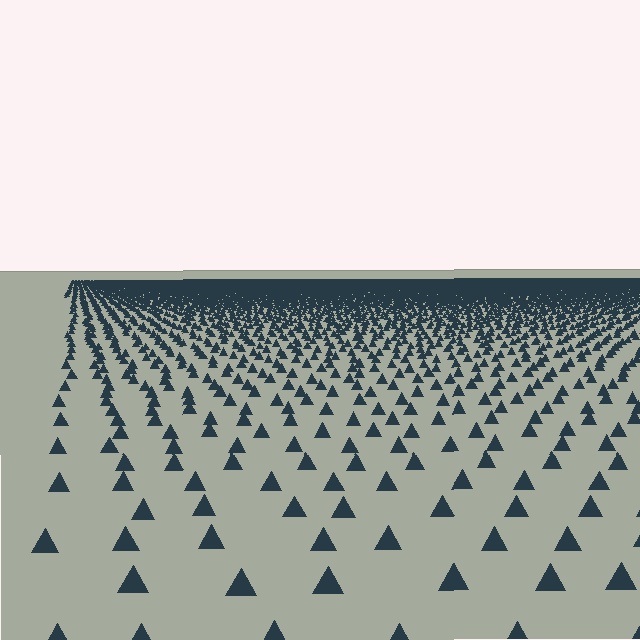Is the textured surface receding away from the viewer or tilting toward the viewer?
The surface is receding away from the viewer. Texture elements get smaller and denser toward the top.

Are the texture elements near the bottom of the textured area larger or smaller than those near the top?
Larger. Near the bottom, elements are closer to the viewer and appear at a bigger on-screen size.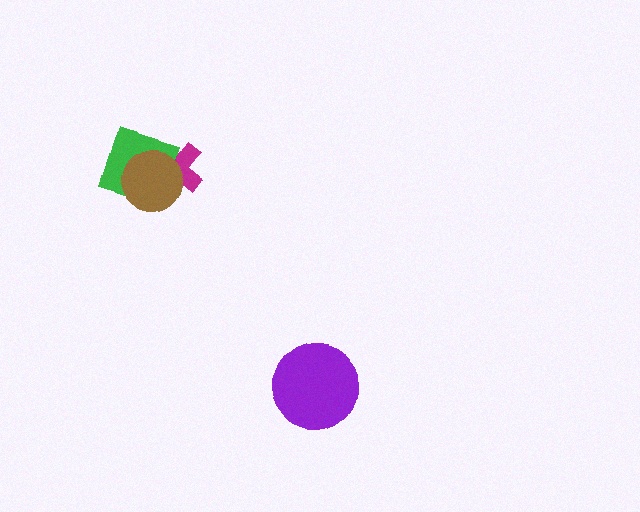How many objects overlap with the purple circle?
0 objects overlap with the purple circle.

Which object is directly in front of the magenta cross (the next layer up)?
The green diamond is directly in front of the magenta cross.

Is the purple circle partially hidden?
No, no other shape covers it.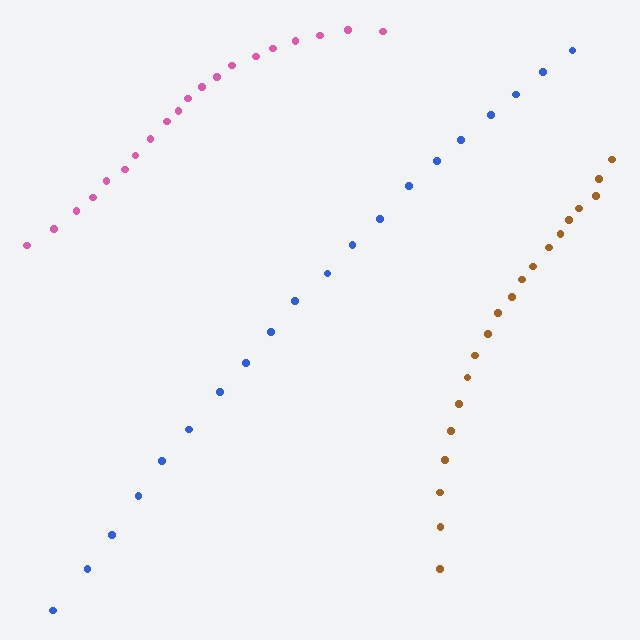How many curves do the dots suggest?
There are 3 distinct paths.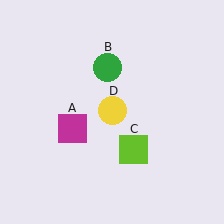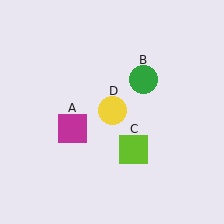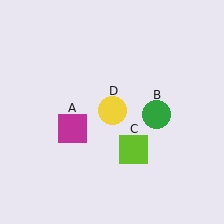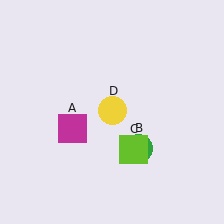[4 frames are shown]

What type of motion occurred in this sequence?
The green circle (object B) rotated clockwise around the center of the scene.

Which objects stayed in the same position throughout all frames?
Magenta square (object A) and lime square (object C) and yellow circle (object D) remained stationary.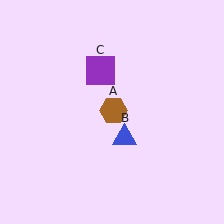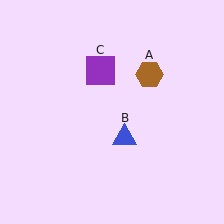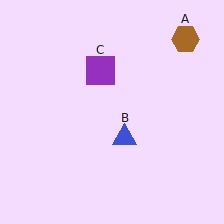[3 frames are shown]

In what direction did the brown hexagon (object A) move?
The brown hexagon (object A) moved up and to the right.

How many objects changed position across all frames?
1 object changed position: brown hexagon (object A).